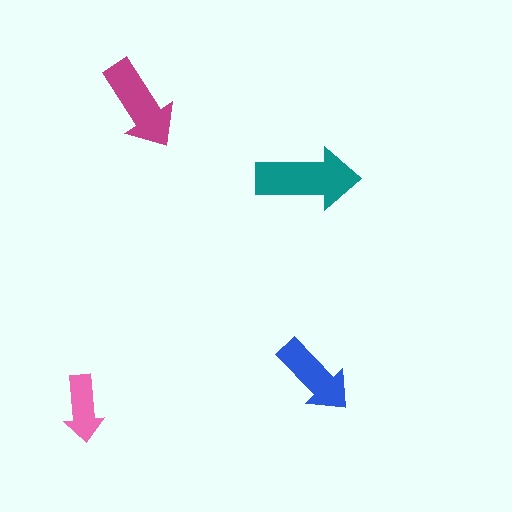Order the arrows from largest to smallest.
the teal one, the magenta one, the blue one, the pink one.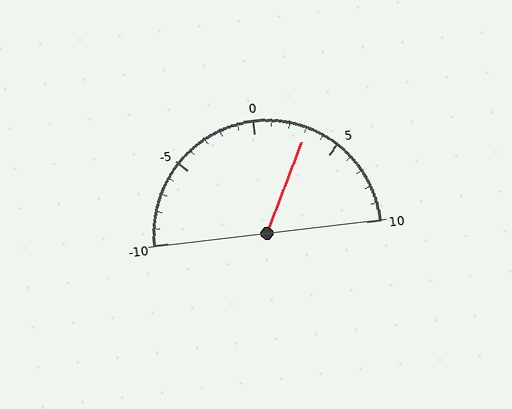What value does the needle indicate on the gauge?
The needle indicates approximately 3.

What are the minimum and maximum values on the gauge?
The gauge ranges from -10 to 10.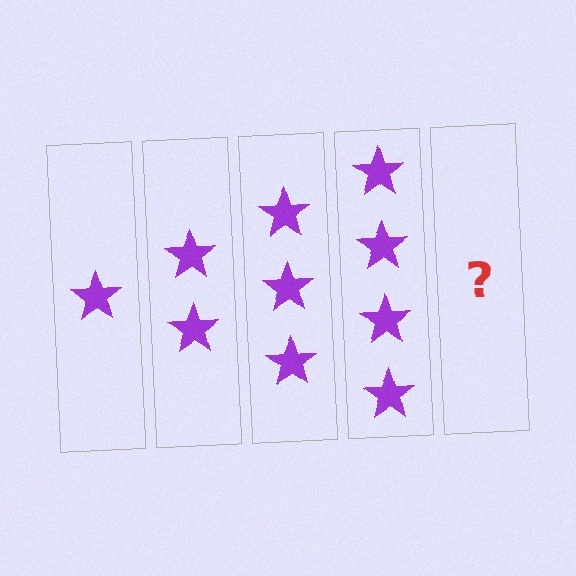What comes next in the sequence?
The next element should be 5 stars.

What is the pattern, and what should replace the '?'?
The pattern is that each step adds one more star. The '?' should be 5 stars.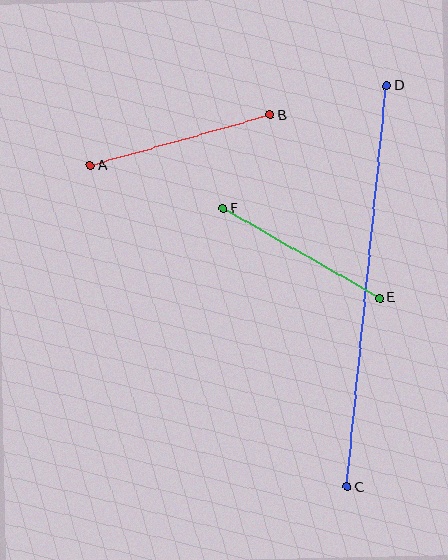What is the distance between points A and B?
The distance is approximately 187 pixels.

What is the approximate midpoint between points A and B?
The midpoint is at approximately (180, 140) pixels.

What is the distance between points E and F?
The distance is approximately 180 pixels.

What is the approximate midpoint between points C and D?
The midpoint is at approximately (367, 287) pixels.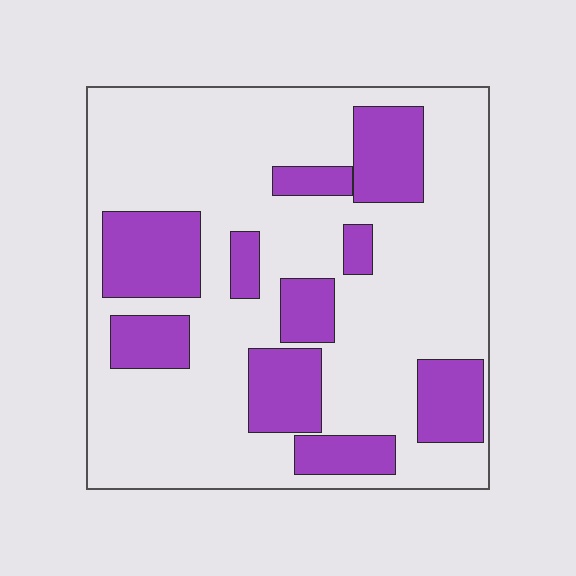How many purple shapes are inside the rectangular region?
10.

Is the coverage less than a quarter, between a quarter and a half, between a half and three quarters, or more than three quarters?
Between a quarter and a half.